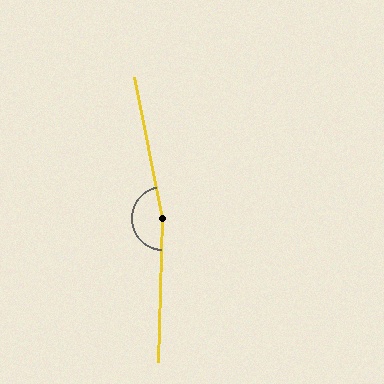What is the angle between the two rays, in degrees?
Approximately 167 degrees.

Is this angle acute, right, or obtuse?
It is obtuse.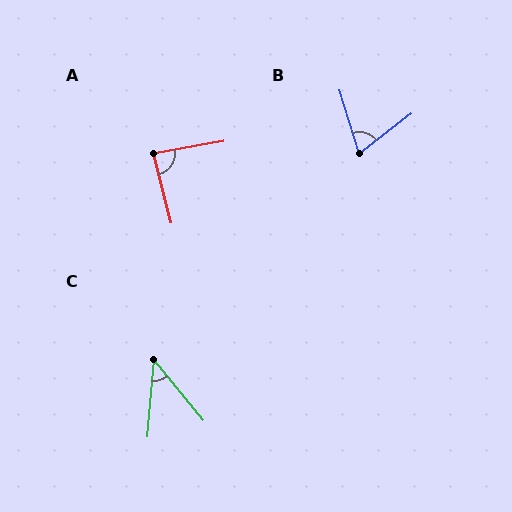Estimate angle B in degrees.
Approximately 69 degrees.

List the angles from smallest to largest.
C (44°), B (69°), A (86°).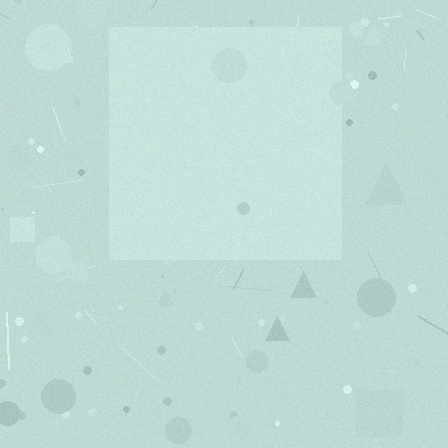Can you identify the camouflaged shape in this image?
The camouflaged shape is a square.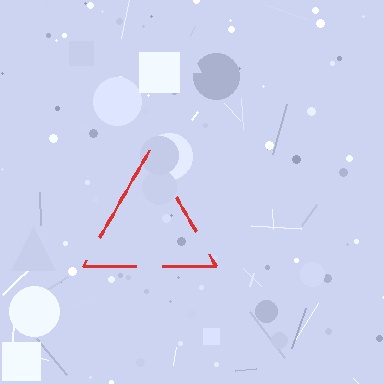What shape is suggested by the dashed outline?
The dashed outline suggests a triangle.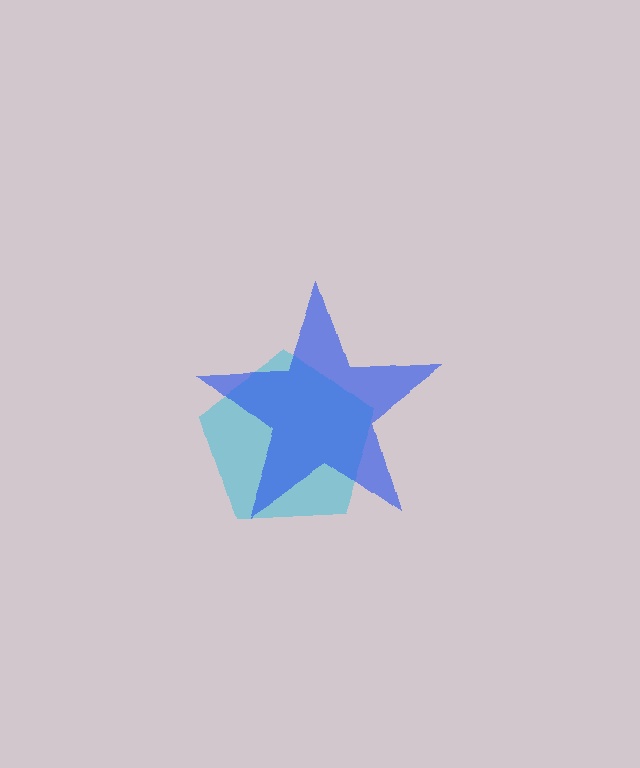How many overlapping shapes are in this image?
There are 2 overlapping shapes in the image.